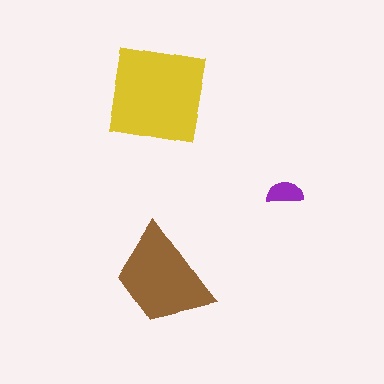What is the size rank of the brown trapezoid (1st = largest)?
2nd.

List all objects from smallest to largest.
The purple semicircle, the brown trapezoid, the yellow square.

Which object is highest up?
The yellow square is topmost.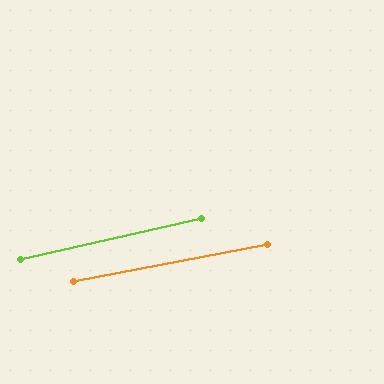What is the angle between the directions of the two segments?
Approximately 2 degrees.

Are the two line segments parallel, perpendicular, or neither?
Parallel — their directions differ by only 1.8°.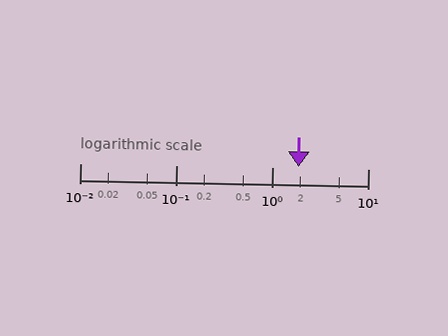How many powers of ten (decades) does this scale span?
The scale spans 3 decades, from 0.01 to 10.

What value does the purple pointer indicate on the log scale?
The pointer indicates approximately 1.9.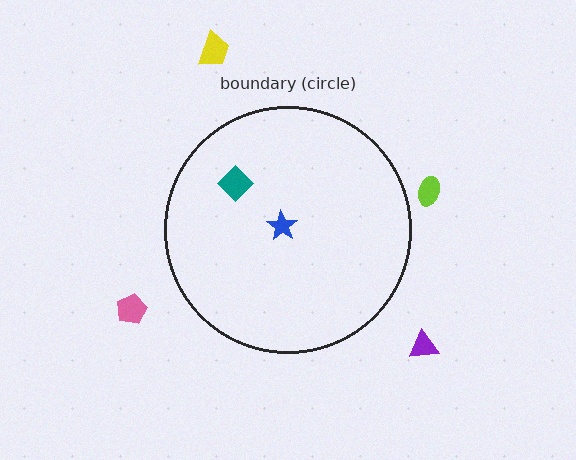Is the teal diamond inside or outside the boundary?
Inside.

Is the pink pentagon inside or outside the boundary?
Outside.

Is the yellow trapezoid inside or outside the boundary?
Outside.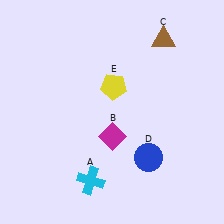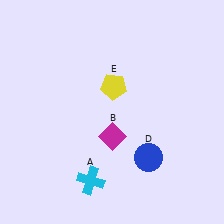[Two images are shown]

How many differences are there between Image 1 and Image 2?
There is 1 difference between the two images.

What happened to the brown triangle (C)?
The brown triangle (C) was removed in Image 2. It was in the top-right area of Image 1.